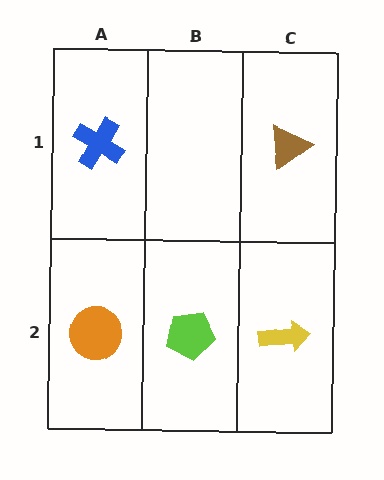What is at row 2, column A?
An orange circle.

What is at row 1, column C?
A brown triangle.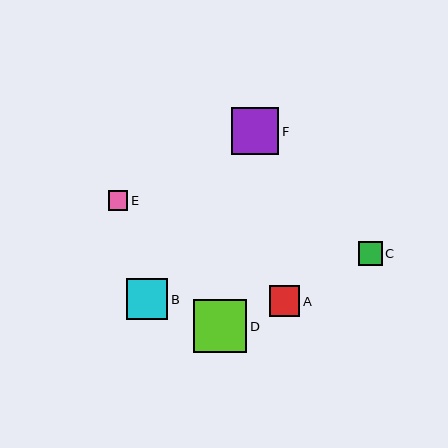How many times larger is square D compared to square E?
Square D is approximately 2.7 times the size of square E.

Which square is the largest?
Square D is the largest with a size of approximately 53 pixels.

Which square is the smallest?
Square E is the smallest with a size of approximately 20 pixels.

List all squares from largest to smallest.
From largest to smallest: D, F, B, A, C, E.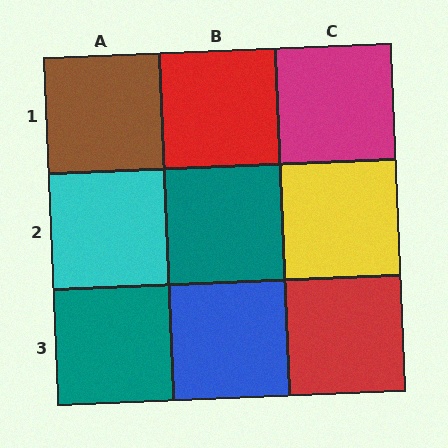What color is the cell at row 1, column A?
Brown.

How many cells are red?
2 cells are red.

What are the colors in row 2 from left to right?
Cyan, teal, yellow.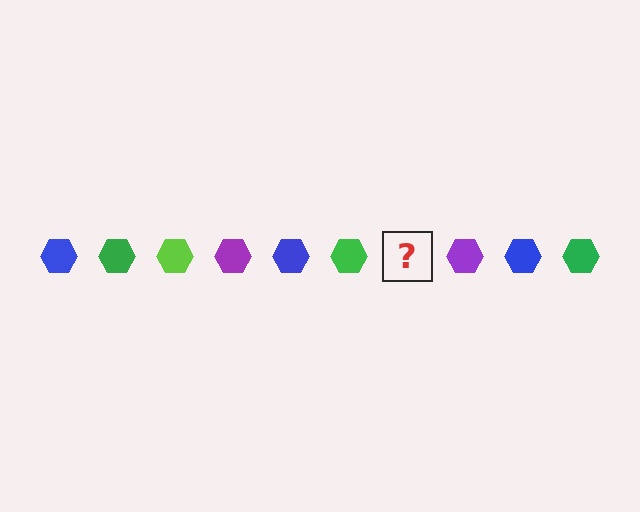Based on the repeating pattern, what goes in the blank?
The blank should be a lime hexagon.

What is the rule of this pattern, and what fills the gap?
The rule is that the pattern cycles through blue, green, lime, purple hexagons. The gap should be filled with a lime hexagon.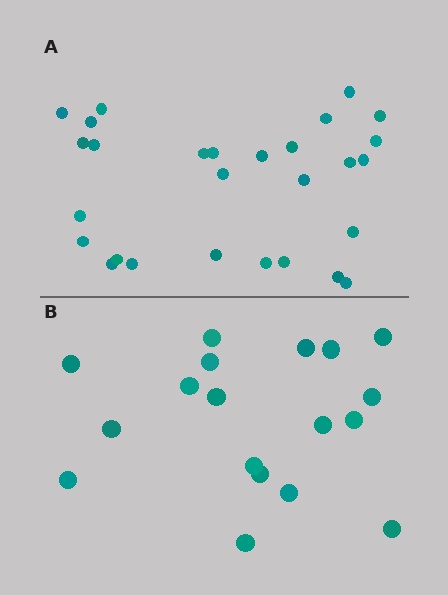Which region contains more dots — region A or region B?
Region A (the top region) has more dots.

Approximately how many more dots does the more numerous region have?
Region A has roughly 10 or so more dots than region B.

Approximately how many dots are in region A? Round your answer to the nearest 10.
About 30 dots. (The exact count is 28, which rounds to 30.)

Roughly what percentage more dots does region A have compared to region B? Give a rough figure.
About 55% more.